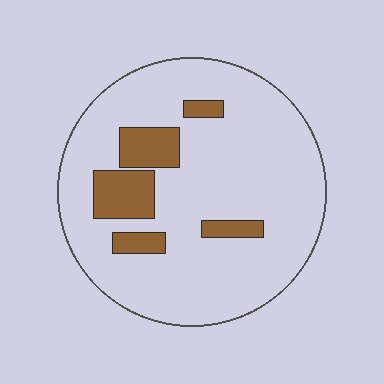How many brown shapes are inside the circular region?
5.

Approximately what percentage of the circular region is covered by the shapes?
Approximately 15%.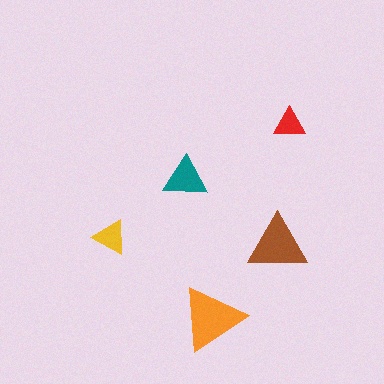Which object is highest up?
The red triangle is topmost.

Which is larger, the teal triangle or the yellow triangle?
The teal one.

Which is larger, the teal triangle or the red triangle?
The teal one.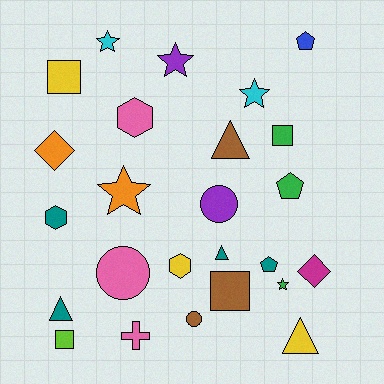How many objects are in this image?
There are 25 objects.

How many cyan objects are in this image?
There are 2 cyan objects.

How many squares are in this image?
There are 4 squares.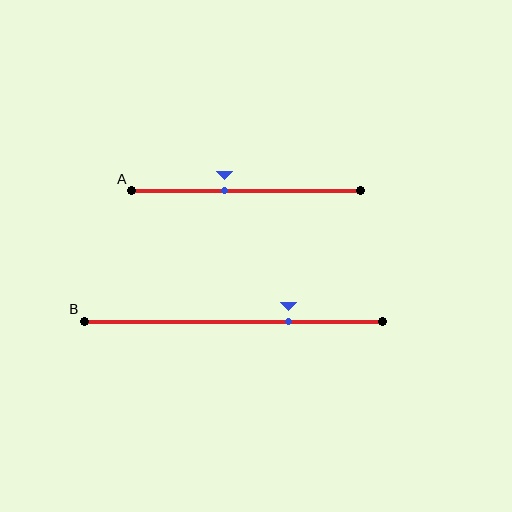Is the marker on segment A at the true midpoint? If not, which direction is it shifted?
No, the marker on segment A is shifted to the left by about 9% of the segment length.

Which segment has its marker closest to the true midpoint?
Segment A has its marker closest to the true midpoint.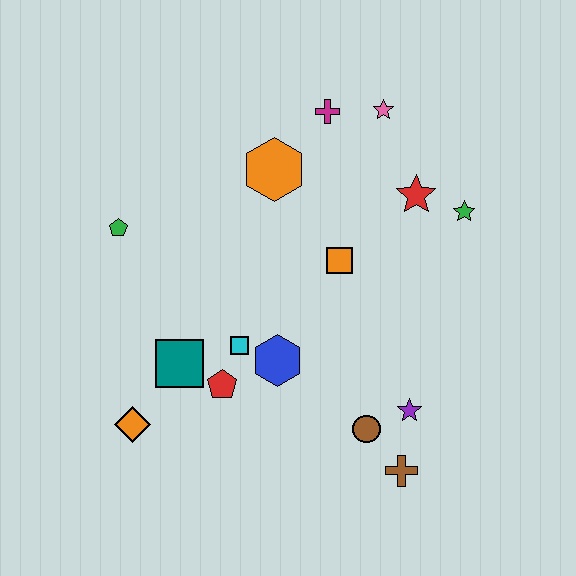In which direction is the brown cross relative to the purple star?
The brown cross is below the purple star.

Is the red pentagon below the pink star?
Yes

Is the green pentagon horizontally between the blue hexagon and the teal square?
No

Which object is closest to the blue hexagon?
The cyan square is closest to the blue hexagon.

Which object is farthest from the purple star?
The green pentagon is farthest from the purple star.